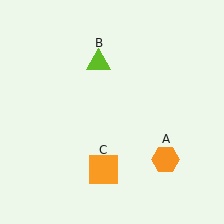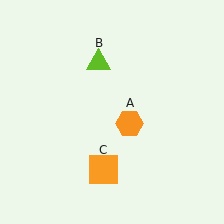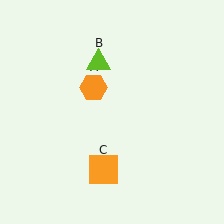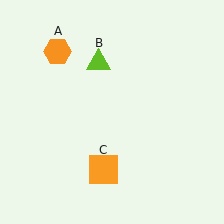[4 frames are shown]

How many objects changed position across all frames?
1 object changed position: orange hexagon (object A).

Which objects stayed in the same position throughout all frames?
Lime triangle (object B) and orange square (object C) remained stationary.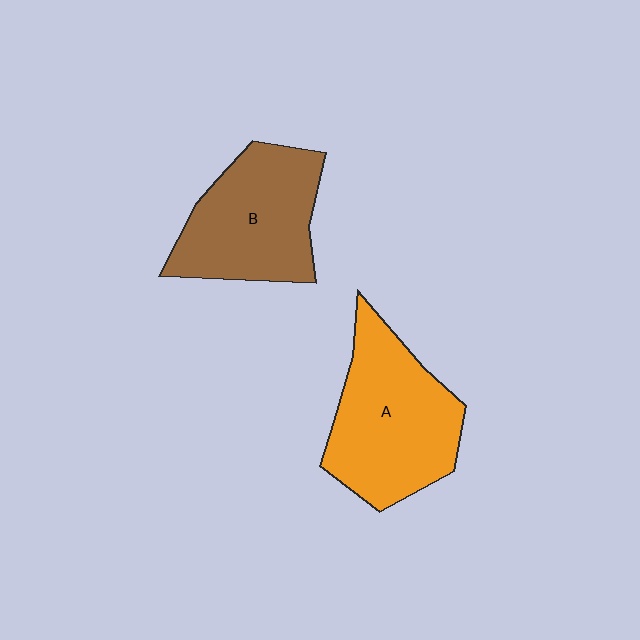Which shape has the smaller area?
Shape B (brown).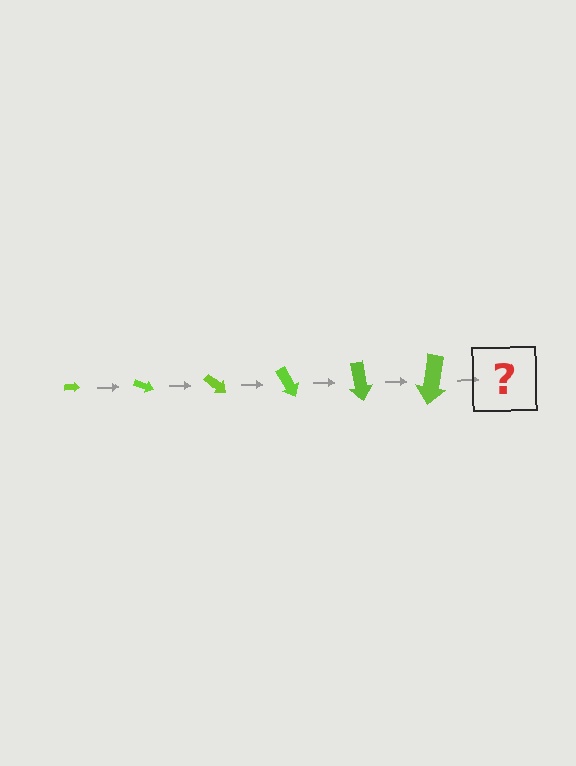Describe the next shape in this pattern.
It should be an arrow, larger than the previous one and rotated 120 degrees from the start.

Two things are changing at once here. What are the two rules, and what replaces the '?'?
The two rules are that the arrow grows larger each step and it rotates 20 degrees each step. The '?' should be an arrow, larger than the previous one and rotated 120 degrees from the start.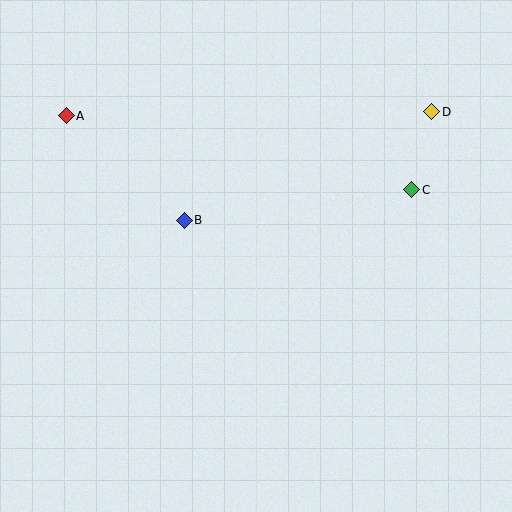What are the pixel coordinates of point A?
Point A is at (66, 116).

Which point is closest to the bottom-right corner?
Point C is closest to the bottom-right corner.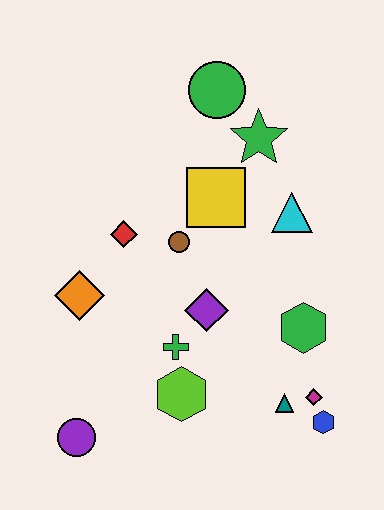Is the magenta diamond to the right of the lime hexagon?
Yes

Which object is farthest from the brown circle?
The blue hexagon is farthest from the brown circle.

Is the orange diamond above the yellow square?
No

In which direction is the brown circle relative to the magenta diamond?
The brown circle is above the magenta diamond.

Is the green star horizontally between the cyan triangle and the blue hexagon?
No